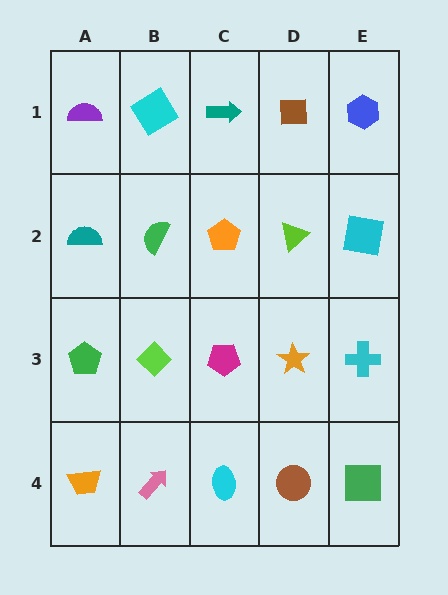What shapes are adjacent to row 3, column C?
An orange pentagon (row 2, column C), a cyan ellipse (row 4, column C), a lime diamond (row 3, column B), an orange star (row 3, column D).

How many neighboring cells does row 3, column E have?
3.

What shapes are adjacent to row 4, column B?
A lime diamond (row 3, column B), an orange trapezoid (row 4, column A), a cyan ellipse (row 4, column C).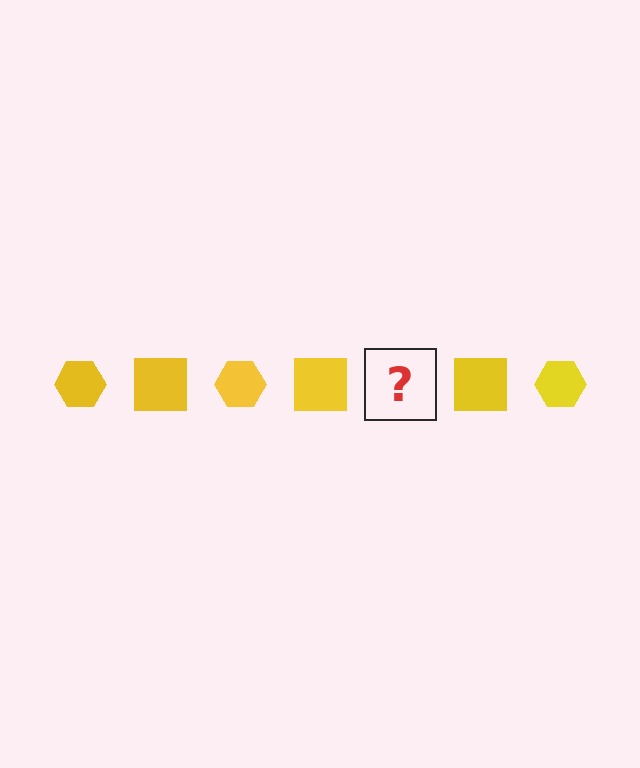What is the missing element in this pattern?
The missing element is a yellow hexagon.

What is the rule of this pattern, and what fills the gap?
The rule is that the pattern cycles through hexagon, square shapes in yellow. The gap should be filled with a yellow hexagon.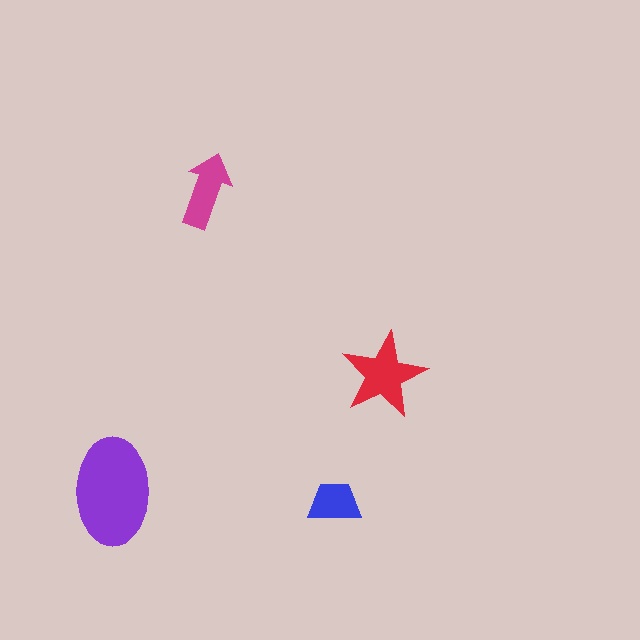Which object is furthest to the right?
The red star is rightmost.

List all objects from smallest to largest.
The blue trapezoid, the magenta arrow, the red star, the purple ellipse.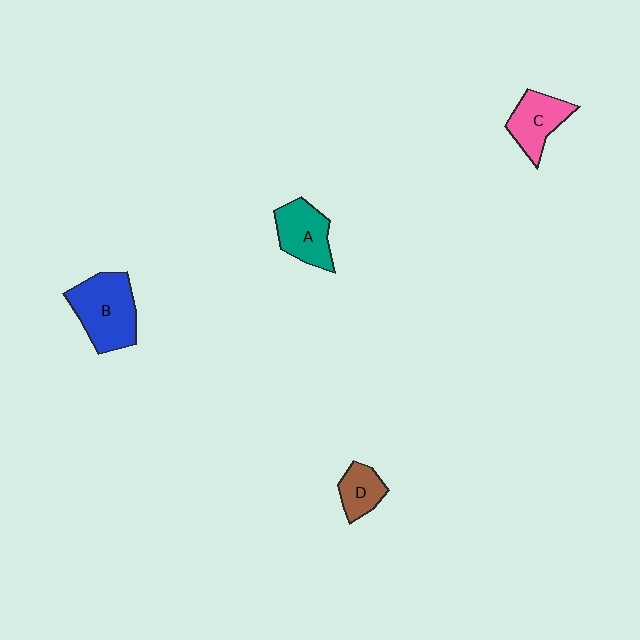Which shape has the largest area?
Shape B (blue).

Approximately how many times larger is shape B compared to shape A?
Approximately 1.4 times.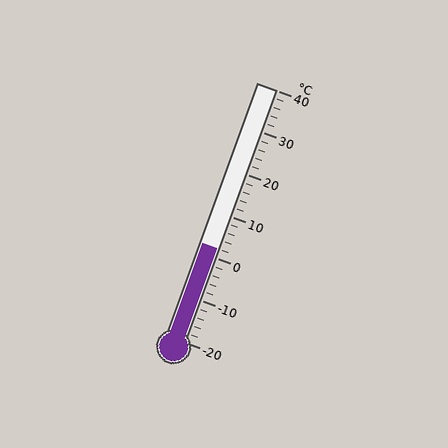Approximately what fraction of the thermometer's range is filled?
The thermometer is filled to approximately 35% of its range.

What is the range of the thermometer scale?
The thermometer scale ranges from -20°C to 40°C.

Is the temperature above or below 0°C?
The temperature is above 0°C.